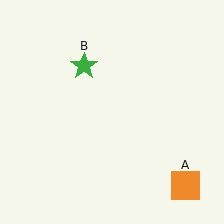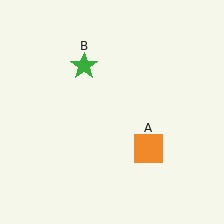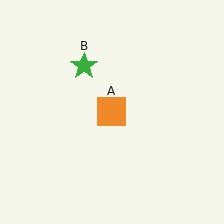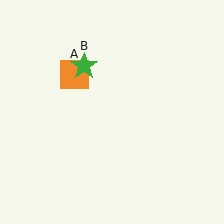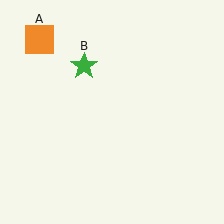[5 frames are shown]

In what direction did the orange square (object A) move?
The orange square (object A) moved up and to the left.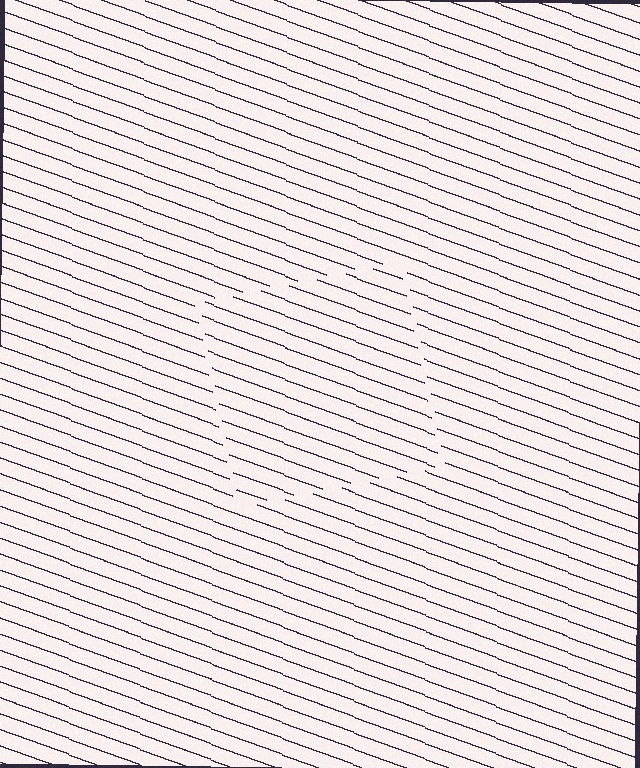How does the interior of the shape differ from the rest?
The interior of the shape contains the same grating, shifted by half a period — the contour is defined by the phase discontinuity where line-ends from the inner and outer gratings abut.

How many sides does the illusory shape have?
4 sides — the line-ends trace a square.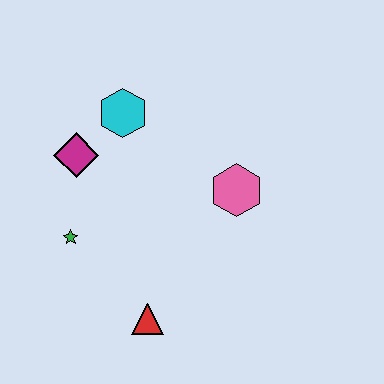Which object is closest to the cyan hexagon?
The magenta diamond is closest to the cyan hexagon.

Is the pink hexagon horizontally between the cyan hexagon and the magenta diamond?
No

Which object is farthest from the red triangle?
The cyan hexagon is farthest from the red triangle.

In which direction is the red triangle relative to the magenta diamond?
The red triangle is below the magenta diamond.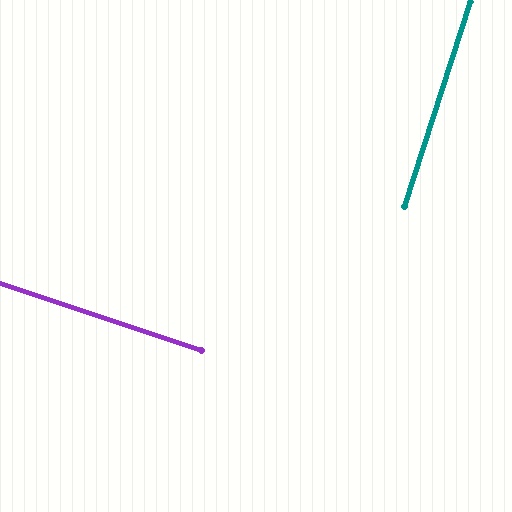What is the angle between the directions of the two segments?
Approximately 90 degrees.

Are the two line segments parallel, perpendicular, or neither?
Perpendicular — they meet at approximately 90°.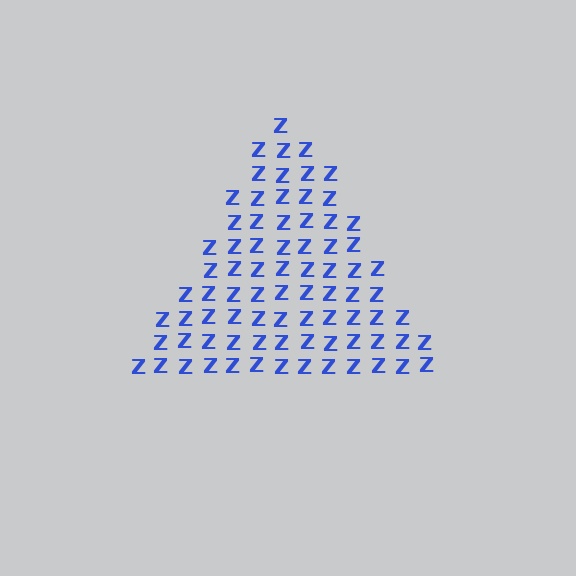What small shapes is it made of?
It is made of small letter Z's.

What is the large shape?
The large shape is a triangle.